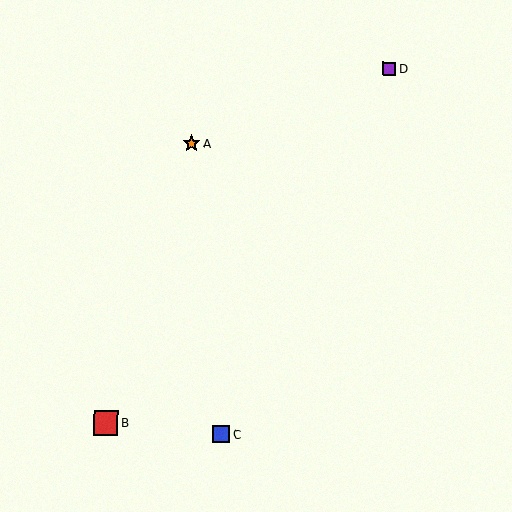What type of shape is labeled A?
Shape A is an orange star.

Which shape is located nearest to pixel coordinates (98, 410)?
The red square (labeled B) at (106, 423) is nearest to that location.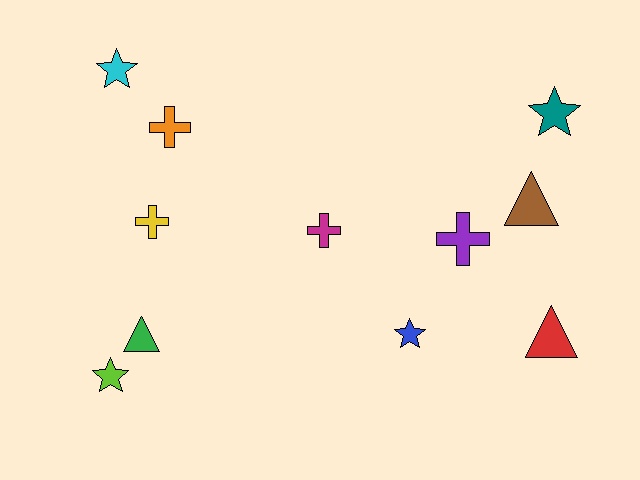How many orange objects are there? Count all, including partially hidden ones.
There is 1 orange object.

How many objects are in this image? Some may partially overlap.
There are 11 objects.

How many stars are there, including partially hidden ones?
There are 4 stars.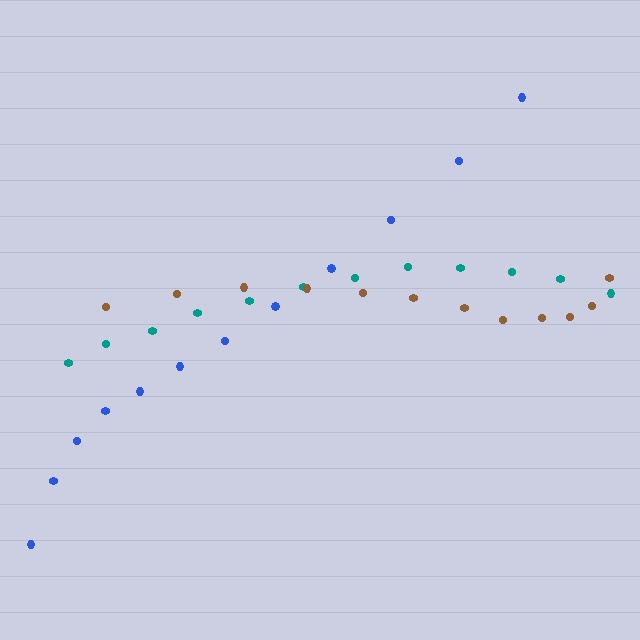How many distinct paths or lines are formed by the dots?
There are 3 distinct paths.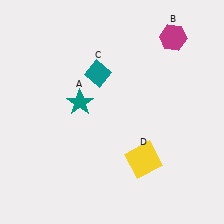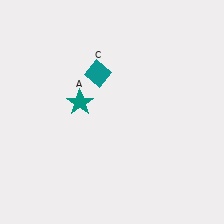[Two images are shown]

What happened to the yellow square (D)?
The yellow square (D) was removed in Image 2. It was in the bottom-right area of Image 1.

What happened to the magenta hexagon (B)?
The magenta hexagon (B) was removed in Image 2. It was in the top-right area of Image 1.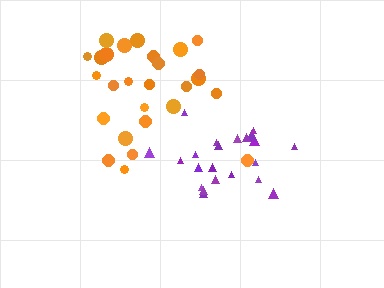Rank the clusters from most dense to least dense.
purple, orange.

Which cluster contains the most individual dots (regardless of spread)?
Orange (27).